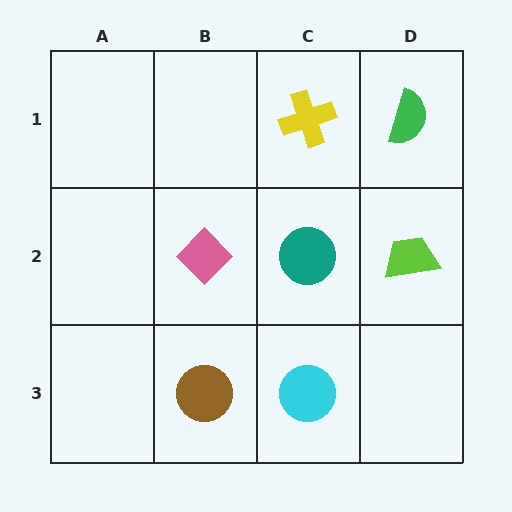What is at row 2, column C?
A teal circle.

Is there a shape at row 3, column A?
No, that cell is empty.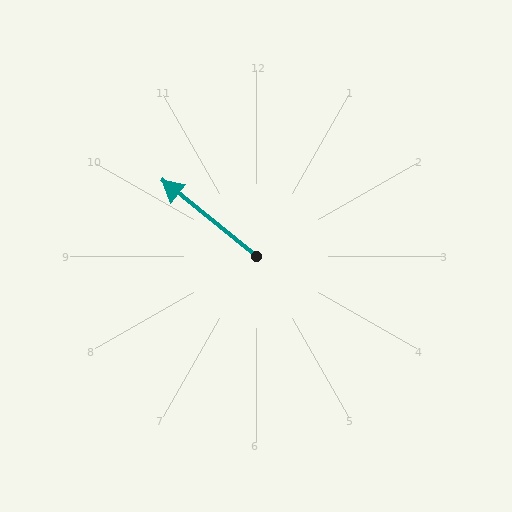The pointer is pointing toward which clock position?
Roughly 10 o'clock.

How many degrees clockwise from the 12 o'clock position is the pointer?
Approximately 309 degrees.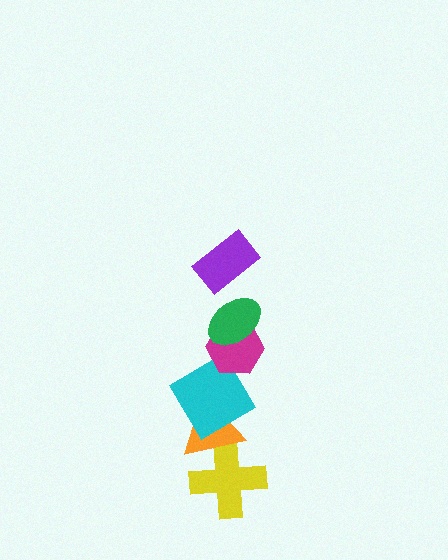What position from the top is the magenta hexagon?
The magenta hexagon is 3rd from the top.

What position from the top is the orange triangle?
The orange triangle is 5th from the top.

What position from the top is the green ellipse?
The green ellipse is 2nd from the top.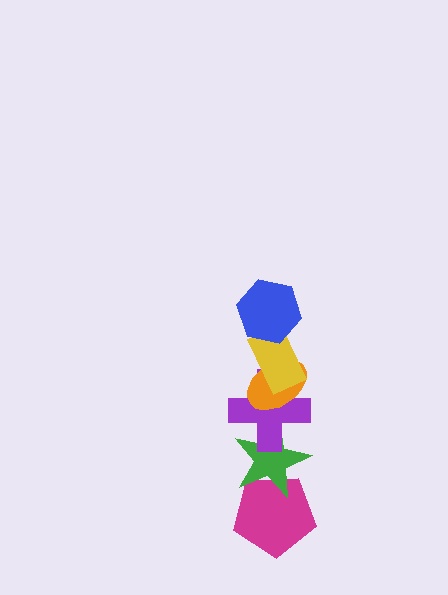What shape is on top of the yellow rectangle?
The blue hexagon is on top of the yellow rectangle.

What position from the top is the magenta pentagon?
The magenta pentagon is 6th from the top.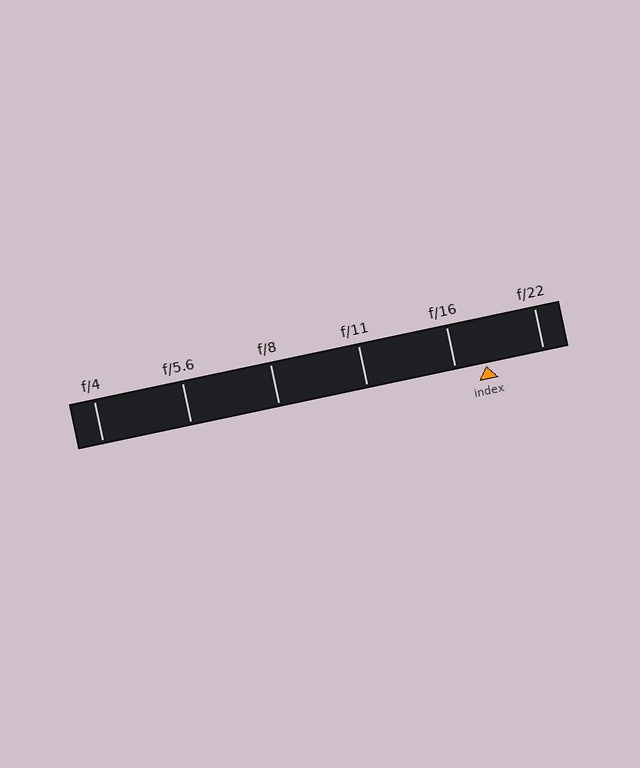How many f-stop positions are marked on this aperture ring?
There are 6 f-stop positions marked.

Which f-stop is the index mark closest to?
The index mark is closest to f/16.